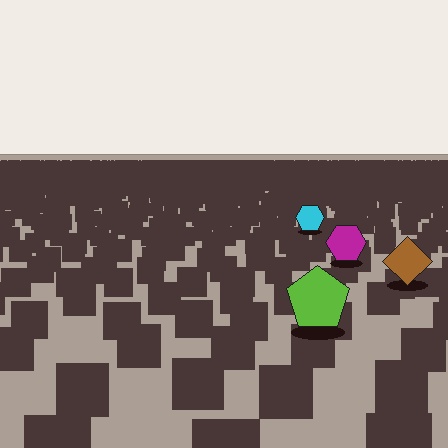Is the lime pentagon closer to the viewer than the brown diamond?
Yes. The lime pentagon is closer — you can tell from the texture gradient: the ground texture is coarser near it.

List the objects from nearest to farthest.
From nearest to farthest: the lime pentagon, the brown diamond, the magenta hexagon, the cyan hexagon.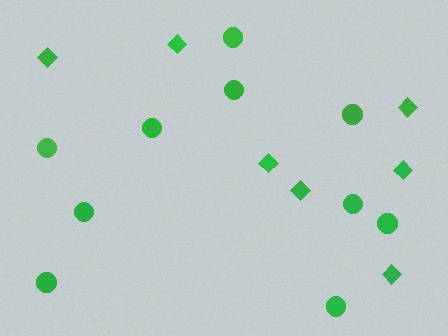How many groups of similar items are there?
There are 2 groups: one group of circles (10) and one group of diamonds (7).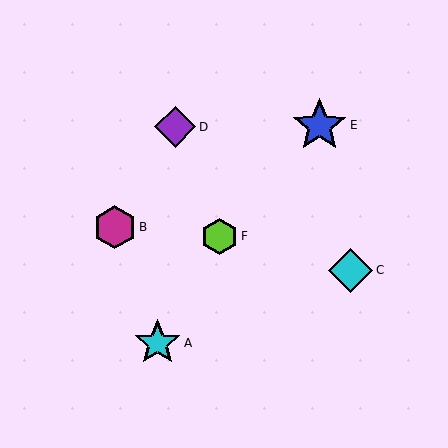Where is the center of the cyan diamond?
The center of the cyan diamond is at (351, 270).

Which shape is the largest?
The blue star (labeled E) is the largest.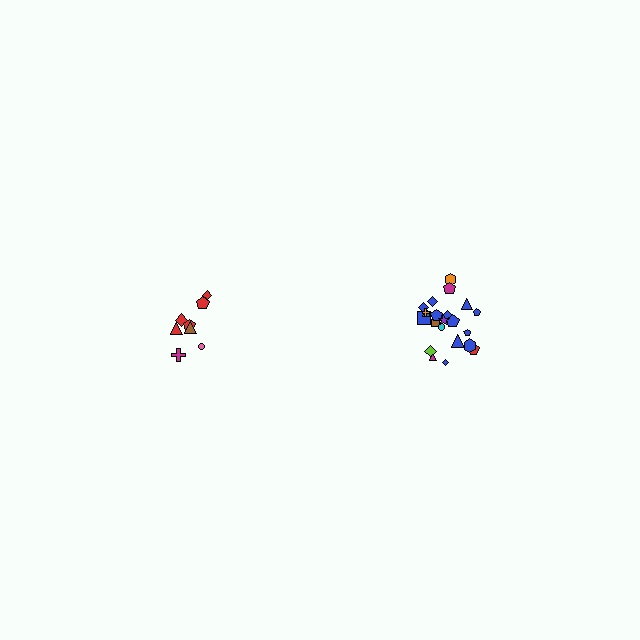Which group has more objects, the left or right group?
The right group.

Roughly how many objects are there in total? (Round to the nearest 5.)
Roughly 30 objects in total.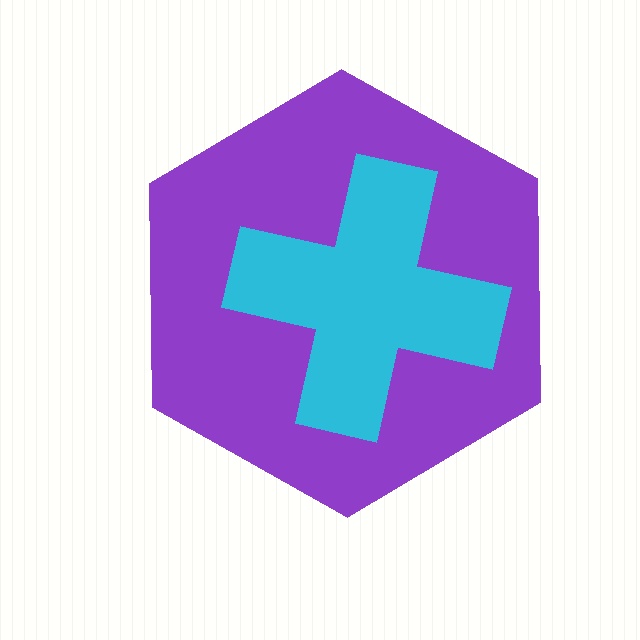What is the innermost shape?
The cyan cross.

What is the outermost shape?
The purple hexagon.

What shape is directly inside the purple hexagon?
The cyan cross.